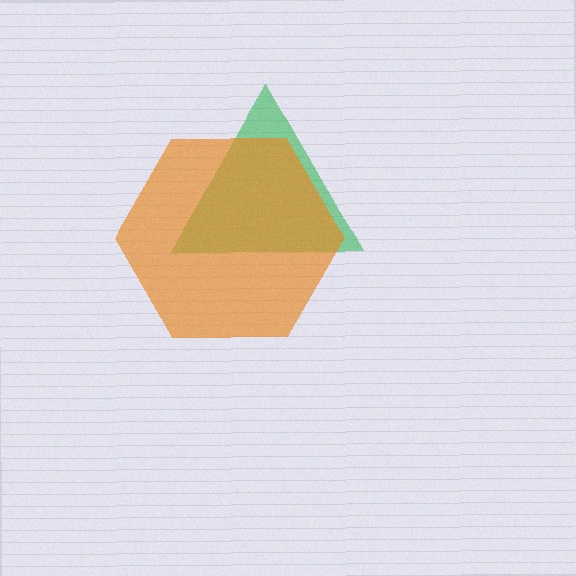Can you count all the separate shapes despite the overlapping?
Yes, there are 2 separate shapes.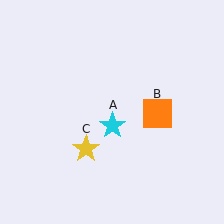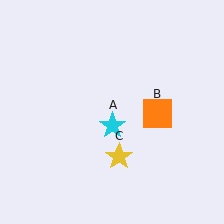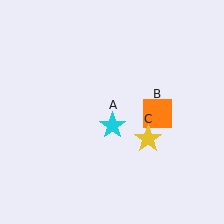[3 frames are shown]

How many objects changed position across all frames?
1 object changed position: yellow star (object C).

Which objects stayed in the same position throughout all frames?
Cyan star (object A) and orange square (object B) remained stationary.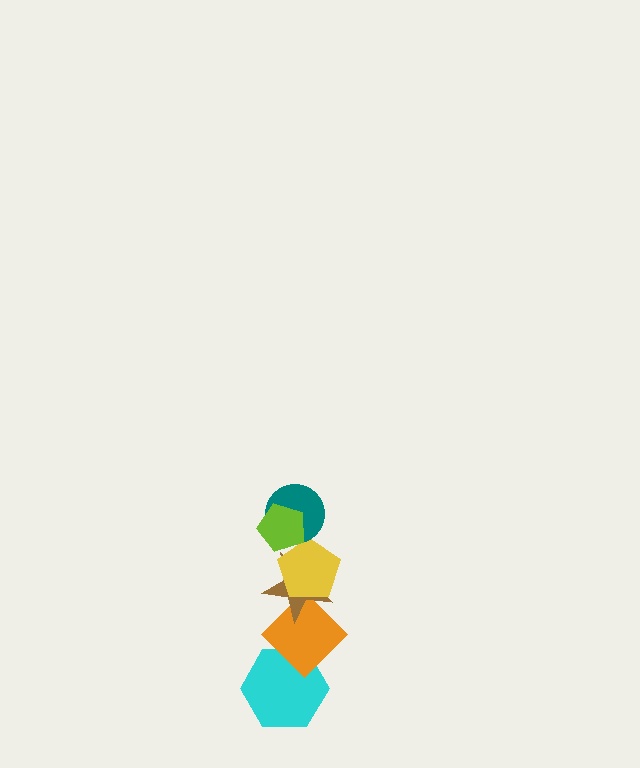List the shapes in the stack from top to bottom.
From top to bottom: the lime pentagon, the teal circle, the yellow pentagon, the brown star, the orange diamond, the cyan hexagon.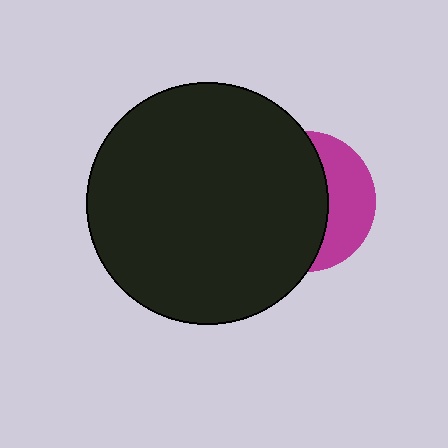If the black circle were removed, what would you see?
You would see the complete magenta circle.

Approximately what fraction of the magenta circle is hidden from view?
Roughly 64% of the magenta circle is hidden behind the black circle.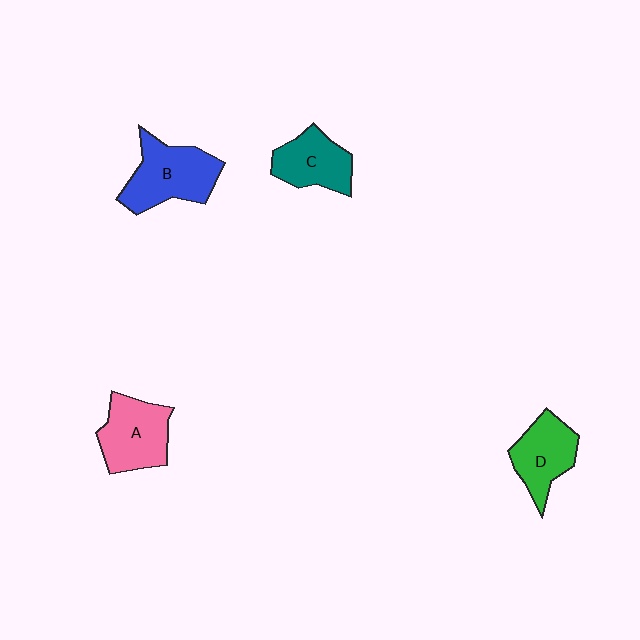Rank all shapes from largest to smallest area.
From largest to smallest: B (blue), A (pink), D (green), C (teal).